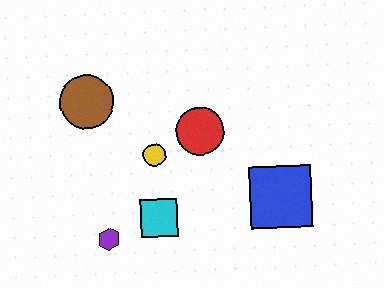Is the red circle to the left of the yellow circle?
No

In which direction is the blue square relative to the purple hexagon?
The blue square is to the right of the purple hexagon.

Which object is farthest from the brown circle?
The blue square is farthest from the brown circle.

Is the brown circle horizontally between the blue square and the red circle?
No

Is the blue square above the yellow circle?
No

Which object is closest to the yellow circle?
The red circle is closest to the yellow circle.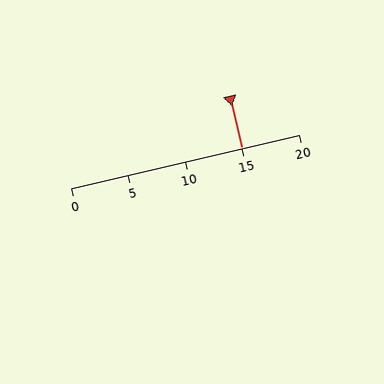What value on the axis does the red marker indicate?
The marker indicates approximately 15.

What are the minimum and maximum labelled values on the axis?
The axis runs from 0 to 20.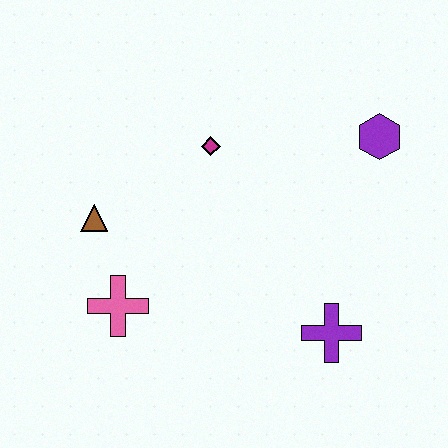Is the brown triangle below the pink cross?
No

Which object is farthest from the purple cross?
The brown triangle is farthest from the purple cross.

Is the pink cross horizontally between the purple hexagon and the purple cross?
No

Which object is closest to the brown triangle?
The pink cross is closest to the brown triangle.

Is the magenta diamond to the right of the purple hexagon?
No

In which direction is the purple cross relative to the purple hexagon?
The purple cross is below the purple hexagon.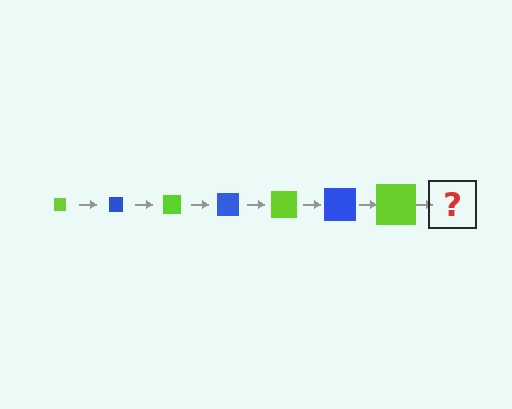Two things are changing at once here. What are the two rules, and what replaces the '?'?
The two rules are that the square grows larger each step and the color cycles through lime and blue. The '?' should be a blue square, larger than the previous one.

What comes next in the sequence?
The next element should be a blue square, larger than the previous one.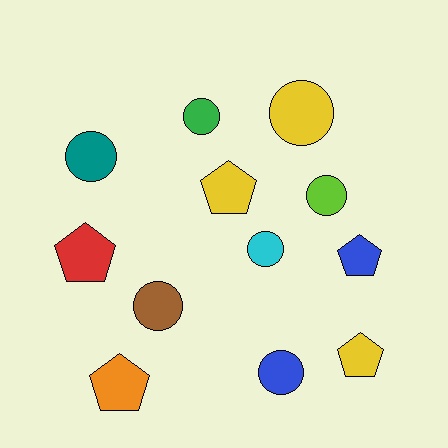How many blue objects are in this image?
There are 2 blue objects.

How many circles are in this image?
There are 7 circles.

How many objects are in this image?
There are 12 objects.